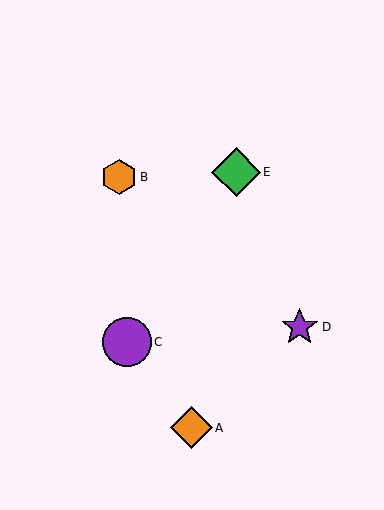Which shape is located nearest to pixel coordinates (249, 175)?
The green diamond (labeled E) at (236, 172) is nearest to that location.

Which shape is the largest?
The green diamond (labeled E) is the largest.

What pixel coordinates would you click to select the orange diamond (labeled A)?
Click at (191, 428) to select the orange diamond A.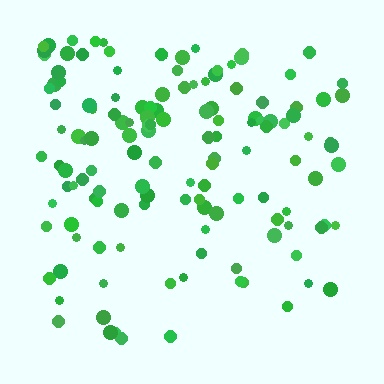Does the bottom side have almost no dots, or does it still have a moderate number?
Still a moderate number, just noticeably fewer than the top.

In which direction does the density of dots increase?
From bottom to top, with the top side densest.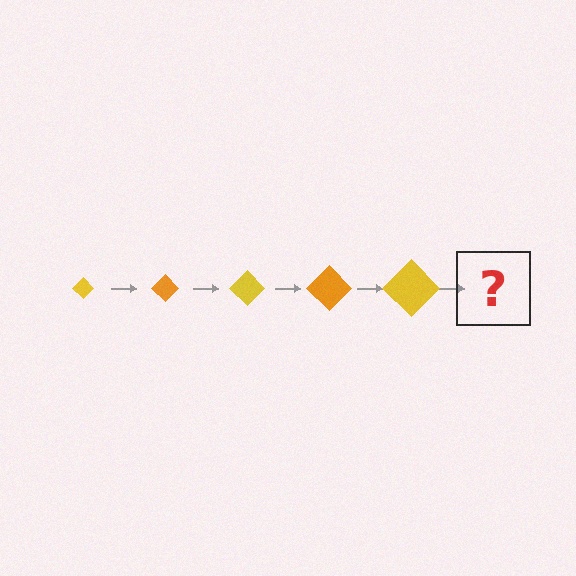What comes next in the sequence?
The next element should be an orange diamond, larger than the previous one.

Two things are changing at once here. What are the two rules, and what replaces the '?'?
The two rules are that the diamond grows larger each step and the color cycles through yellow and orange. The '?' should be an orange diamond, larger than the previous one.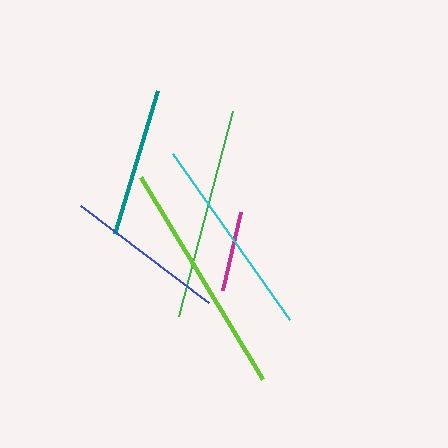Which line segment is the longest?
The lime line is the longest at approximately 236 pixels.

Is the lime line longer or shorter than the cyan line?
The lime line is longer than the cyan line.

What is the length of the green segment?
The green segment is approximately 211 pixels long.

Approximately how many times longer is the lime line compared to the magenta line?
The lime line is approximately 3.0 times the length of the magenta line.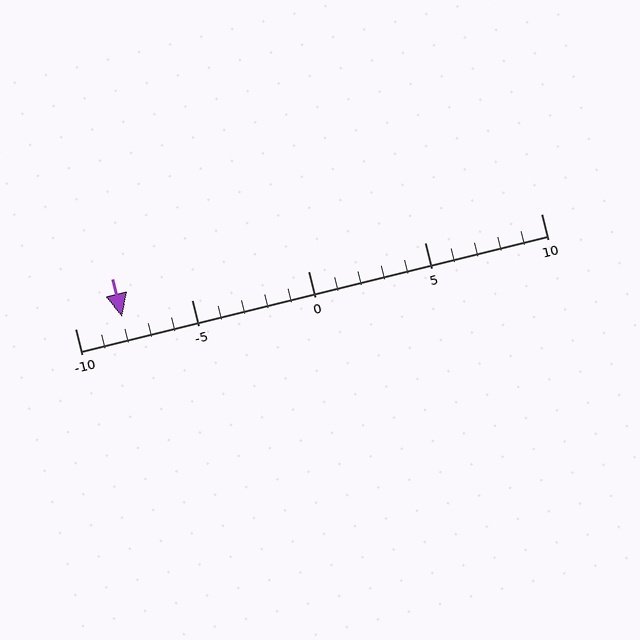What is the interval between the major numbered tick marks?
The major tick marks are spaced 5 units apart.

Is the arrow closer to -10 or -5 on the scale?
The arrow is closer to -10.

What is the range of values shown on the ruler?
The ruler shows values from -10 to 10.